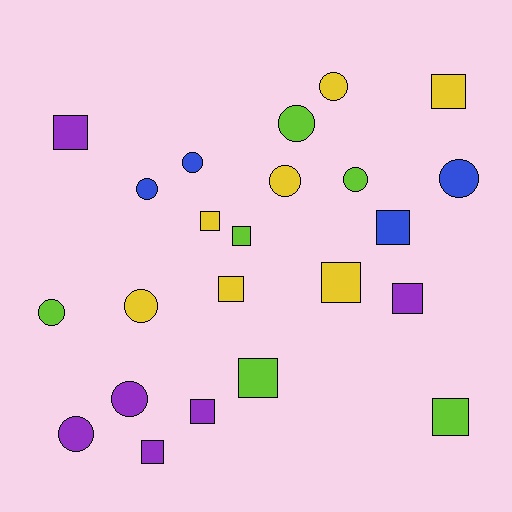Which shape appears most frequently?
Square, with 12 objects.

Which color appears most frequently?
Yellow, with 7 objects.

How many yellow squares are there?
There are 4 yellow squares.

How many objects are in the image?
There are 23 objects.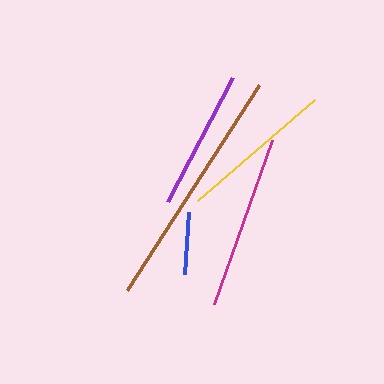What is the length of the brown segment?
The brown segment is approximately 244 pixels long.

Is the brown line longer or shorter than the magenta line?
The brown line is longer than the magenta line.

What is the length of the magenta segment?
The magenta segment is approximately 174 pixels long.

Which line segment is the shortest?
The blue line is the shortest at approximately 62 pixels.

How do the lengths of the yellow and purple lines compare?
The yellow and purple lines are approximately the same length.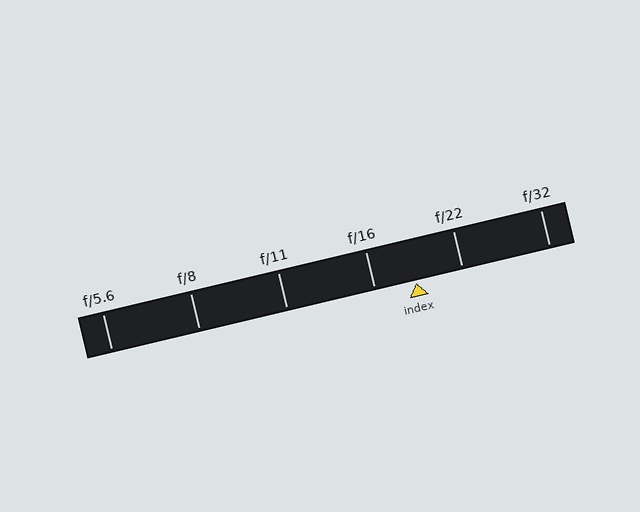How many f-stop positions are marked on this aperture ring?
There are 6 f-stop positions marked.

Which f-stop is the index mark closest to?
The index mark is closest to f/16.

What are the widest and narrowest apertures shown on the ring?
The widest aperture shown is f/5.6 and the narrowest is f/32.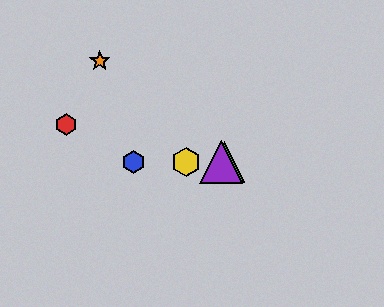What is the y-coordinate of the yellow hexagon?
The yellow hexagon is at y≈162.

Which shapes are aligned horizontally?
The blue hexagon, the green triangle, the yellow hexagon, the purple triangle are aligned horizontally.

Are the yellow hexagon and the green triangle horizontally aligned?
Yes, both are at y≈162.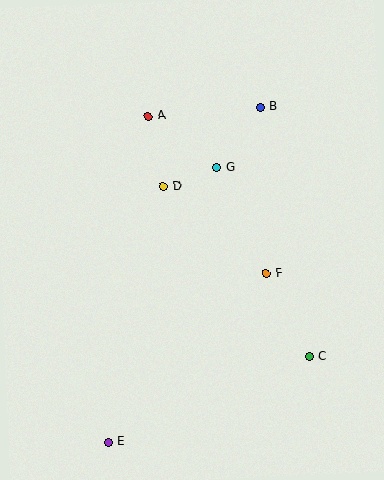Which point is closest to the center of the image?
Point D at (164, 186) is closest to the center.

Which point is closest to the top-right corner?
Point B is closest to the top-right corner.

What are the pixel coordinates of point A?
Point A is at (148, 116).